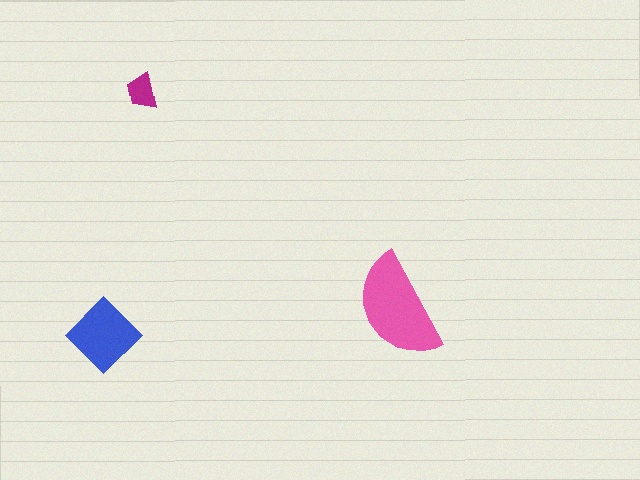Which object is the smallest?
The magenta trapezoid.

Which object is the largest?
The pink semicircle.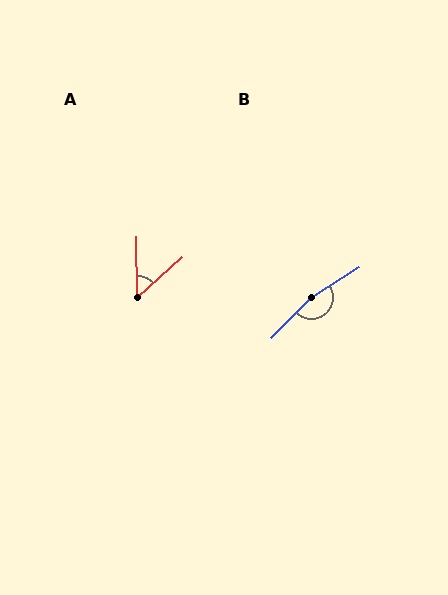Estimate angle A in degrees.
Approximately 48 degrees.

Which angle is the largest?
B, at approximately 168 degrees.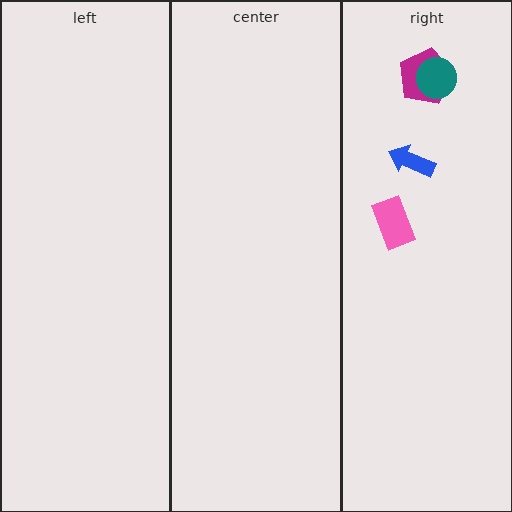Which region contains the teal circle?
The right region.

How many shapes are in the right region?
4.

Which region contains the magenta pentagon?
The right region.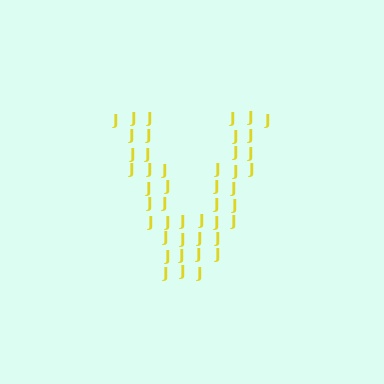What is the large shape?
The large shape is the letter V.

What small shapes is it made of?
It is made of small letter J's.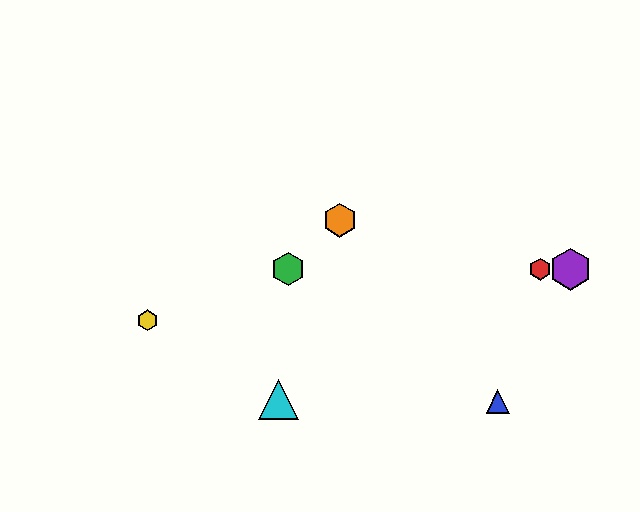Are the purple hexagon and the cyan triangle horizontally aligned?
No, the purple hexagon is at y≈269 and the cyan triangle is at y≈399.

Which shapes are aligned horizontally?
The red hexagon, the green hexagon, the purple hexagon are aligned horizontally.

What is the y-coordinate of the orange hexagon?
The orange hexagon is at y≈220.